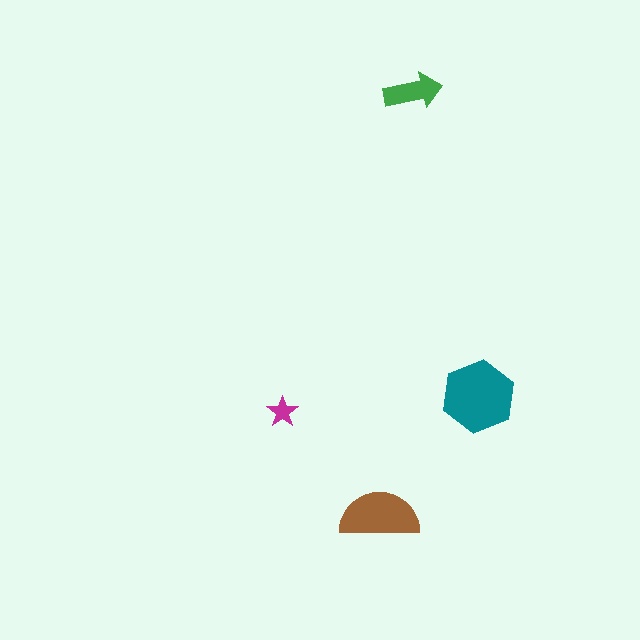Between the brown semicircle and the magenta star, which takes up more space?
The brown semicircle.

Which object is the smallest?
The magenta star.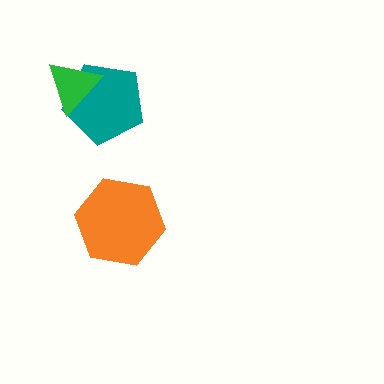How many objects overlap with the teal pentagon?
1 object overlaps with the teal pentagon.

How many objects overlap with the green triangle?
1 object overlaps with the green triangle.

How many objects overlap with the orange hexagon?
0 objects overlap with the orange hexagon.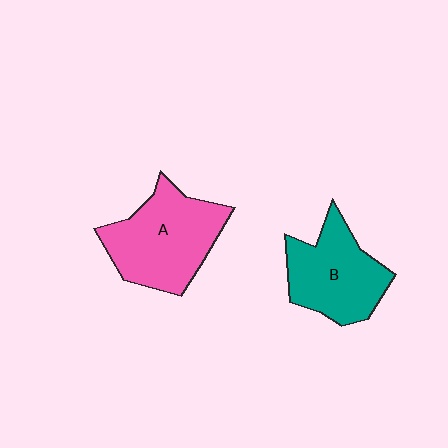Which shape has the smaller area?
Shape B (teal).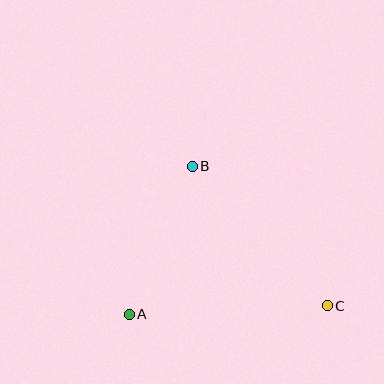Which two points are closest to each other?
Points A and B are closest to each other.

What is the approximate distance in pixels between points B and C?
The distance between B and C is approximately 194 pixels.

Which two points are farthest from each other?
Points A and C are farthest from each other.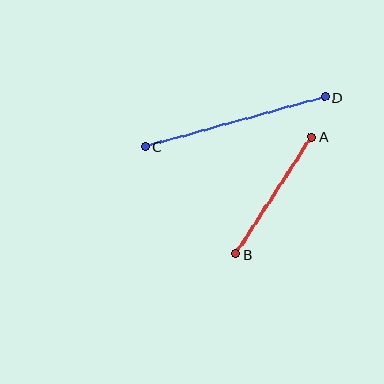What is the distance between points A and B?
The distance is approximately 139 pixels.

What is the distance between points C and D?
The distance is approximately 187 pixels.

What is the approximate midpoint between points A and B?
The midpoint is at approximately (274, 195) pixels.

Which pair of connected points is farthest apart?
Points C and D are farthest apart.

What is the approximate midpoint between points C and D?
The midpoint is at approximately (235, 122) pixels.